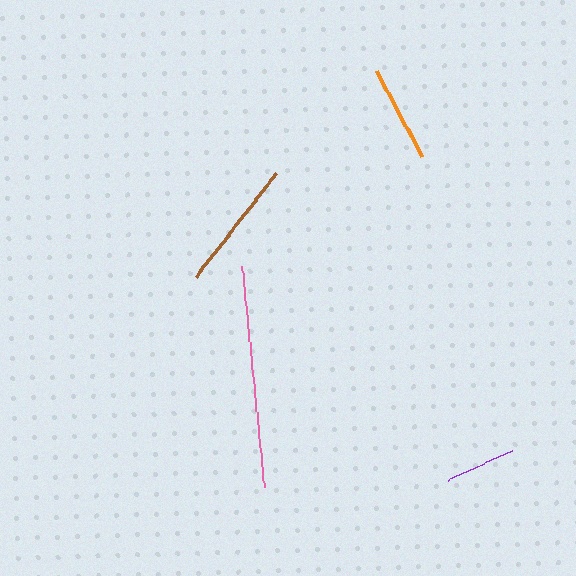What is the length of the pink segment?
The pink segment is approximately 223 pixels long.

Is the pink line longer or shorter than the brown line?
The pink line is longer than the brown line.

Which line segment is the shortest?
The purple line is the shortest at approximately 70 pixels.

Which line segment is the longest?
The pink line is the longest at approximately 223 pixels.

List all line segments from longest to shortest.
From longest to shortest: pink, brown, orange, purple.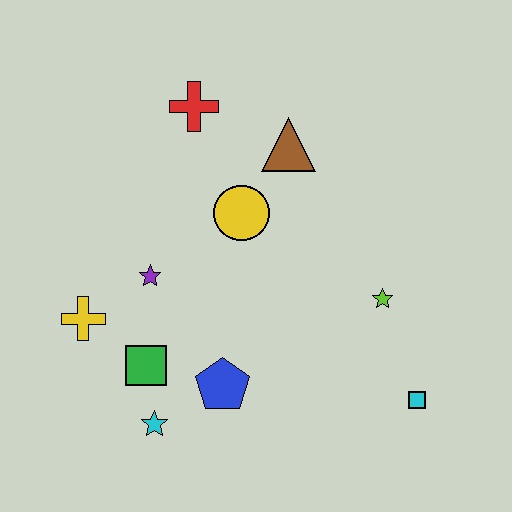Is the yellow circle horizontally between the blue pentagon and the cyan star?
No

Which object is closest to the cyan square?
The lime star is closest to the cyan square.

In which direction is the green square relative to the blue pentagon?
The green square is to the left of the blue pentagon.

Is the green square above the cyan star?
Yes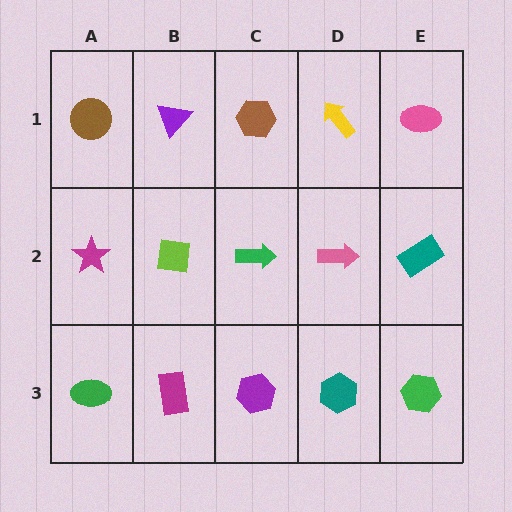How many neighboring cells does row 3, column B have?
3.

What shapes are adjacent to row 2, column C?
A brown hexagon (row 1, column C), a purple hexagon (row 3, column C), a lime square (row 2, column B), a pink arrow (row 2, column D).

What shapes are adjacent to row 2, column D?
A yellow arrow (row 1, column D), a teal hexagon (row 3, column D), a green arrow (row 2, column C), a teal rectangle (row 2, column E).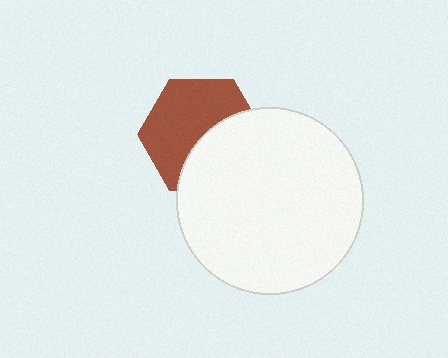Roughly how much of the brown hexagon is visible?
About half of it is visible (roughly 58%).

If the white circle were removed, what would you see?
You would see the complete brown hexagon.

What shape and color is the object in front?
The object in front is a white circle.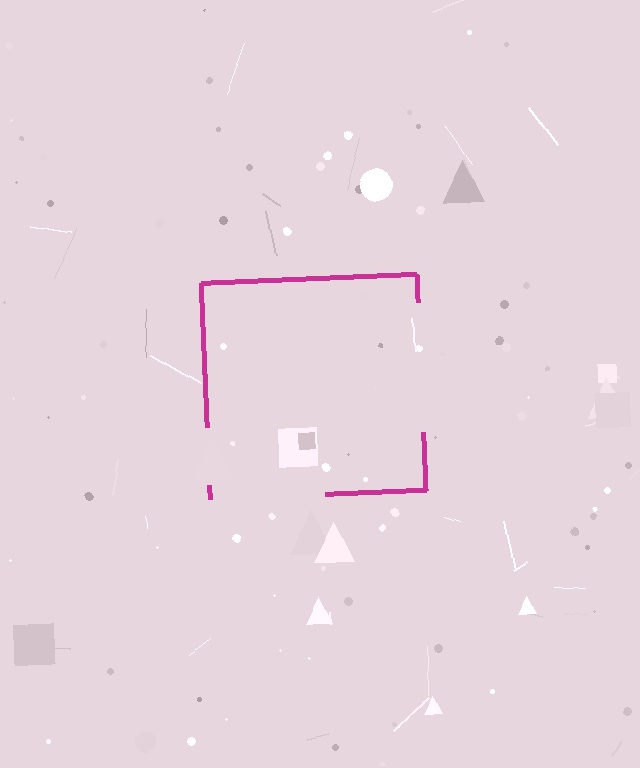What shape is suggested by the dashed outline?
The dashed outline suggests a square.